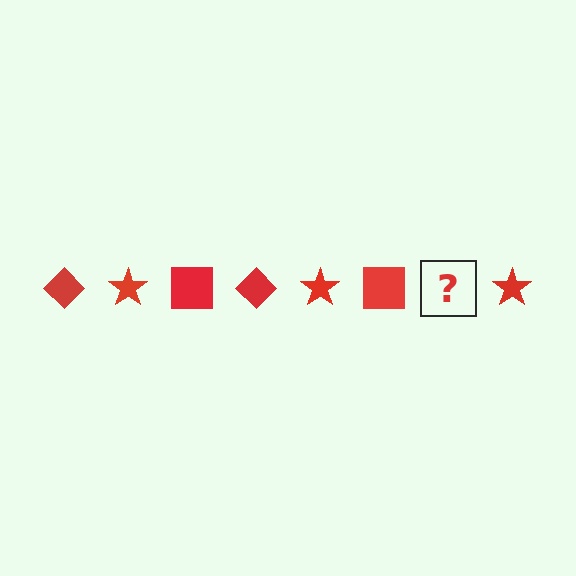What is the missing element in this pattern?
The missing element is a red diamond.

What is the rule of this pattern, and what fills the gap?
The rule is that the pattern cycles through diamond, star, square shapes in red. The gap should be filled with a red diamond.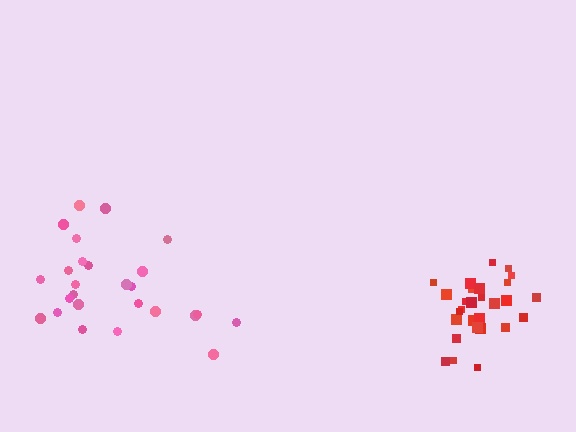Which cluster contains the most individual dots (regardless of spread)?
Red (28).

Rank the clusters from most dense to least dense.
red, pink.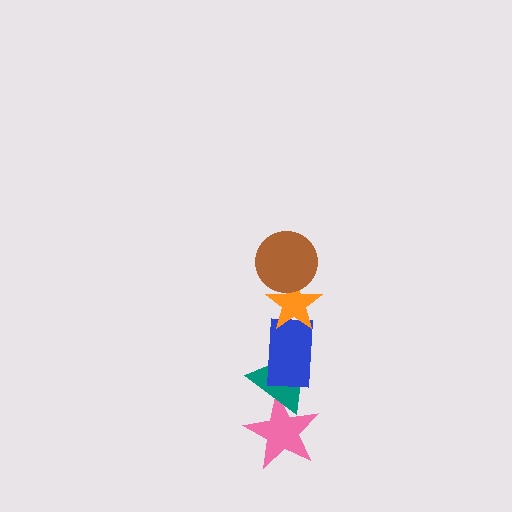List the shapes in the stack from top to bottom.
From top to bottom: the brown circle, the orange star, the blue rectangle, the teal triangle, the pink star.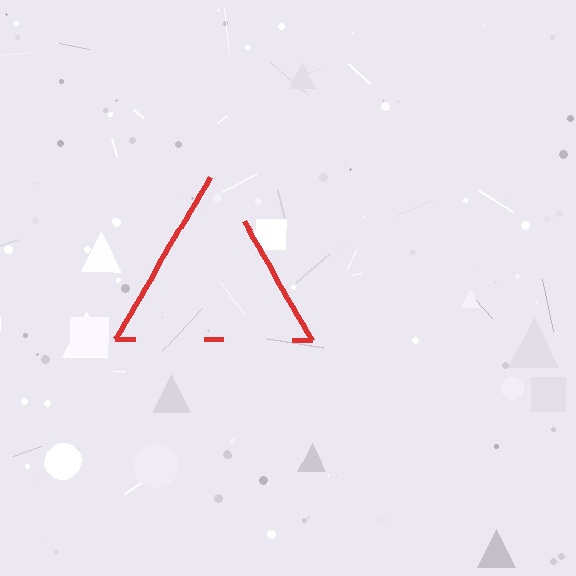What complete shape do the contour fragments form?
The contour fragments form a triangle.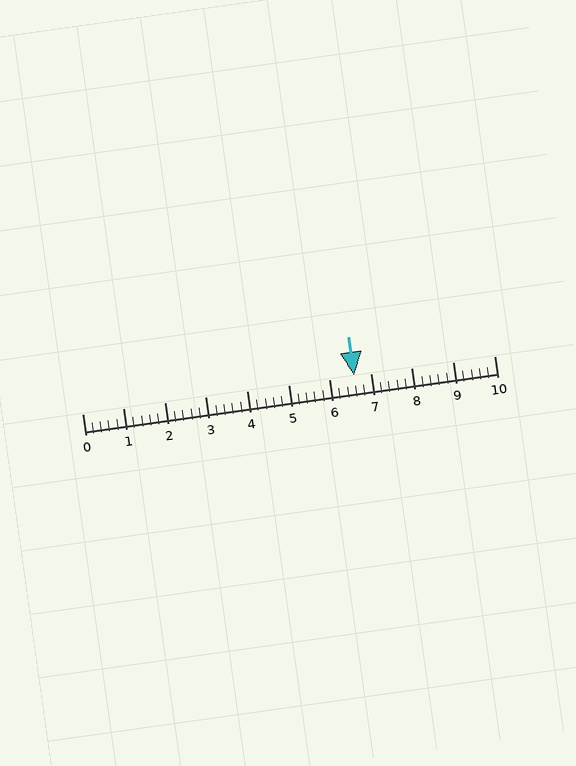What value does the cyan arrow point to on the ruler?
The cyan arrow points to approximately 6.6.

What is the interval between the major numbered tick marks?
The major tick marks are spaced 1 units apart.